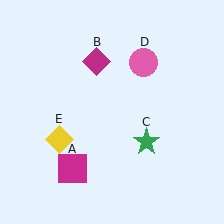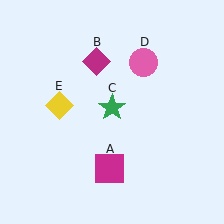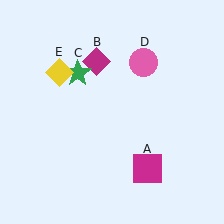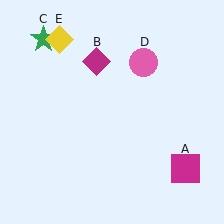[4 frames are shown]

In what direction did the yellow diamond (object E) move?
The yellow diamond (object E) moved up.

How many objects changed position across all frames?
3 objects changed position: magenta square (object A), green star (object C), yellow diamond (object E).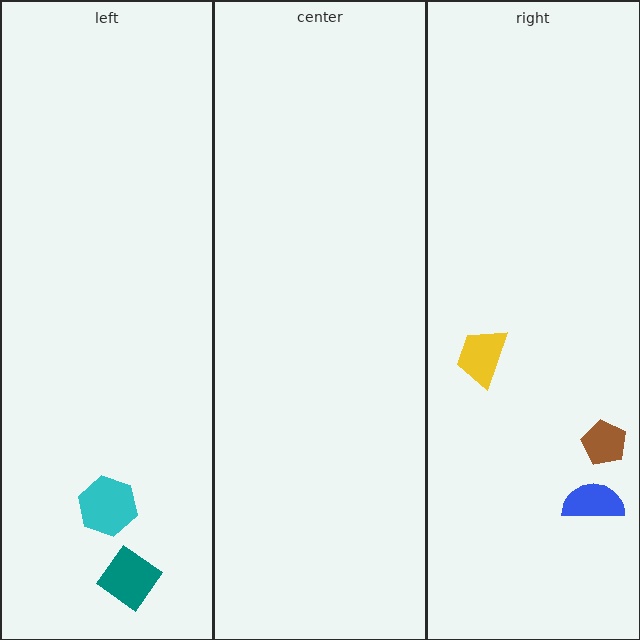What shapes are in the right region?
The yellow trapezoid, the brown pentagon, the blue semicircle.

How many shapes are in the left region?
2.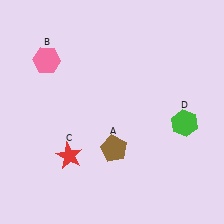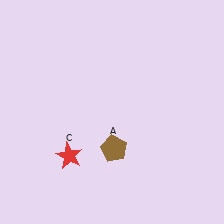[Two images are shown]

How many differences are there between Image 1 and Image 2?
There are 2 differences between the two images.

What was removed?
The pink hexagon (B), the green hexagon (D) were removed in Image 2.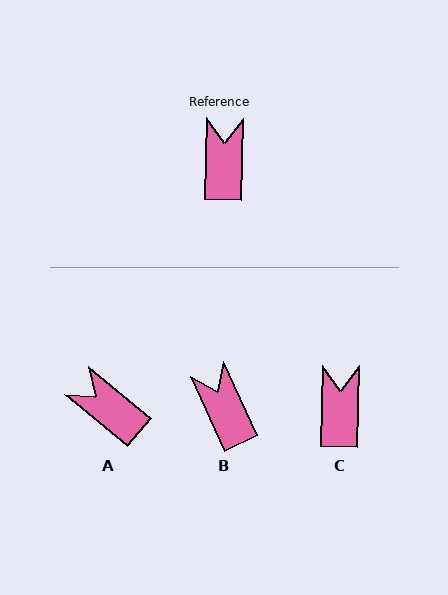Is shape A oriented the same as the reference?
No, it is off by about 52 degrees.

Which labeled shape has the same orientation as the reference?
C.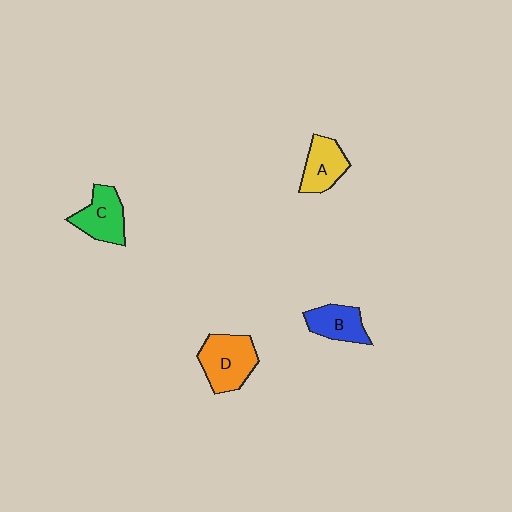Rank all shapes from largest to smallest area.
From largest to smallest: D (orange), C (green), A (yellow), B (blue).